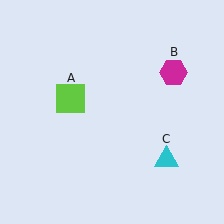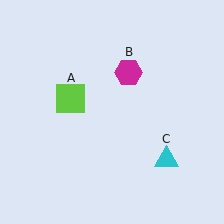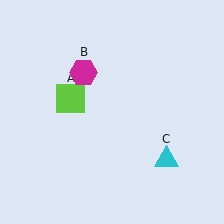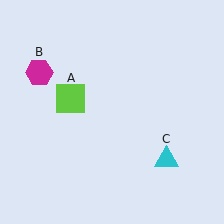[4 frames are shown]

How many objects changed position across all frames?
1 object changed position: magenta hexagon (object B).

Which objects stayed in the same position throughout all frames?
Lime square (object A) and cyan triangle (object C) remained stationary.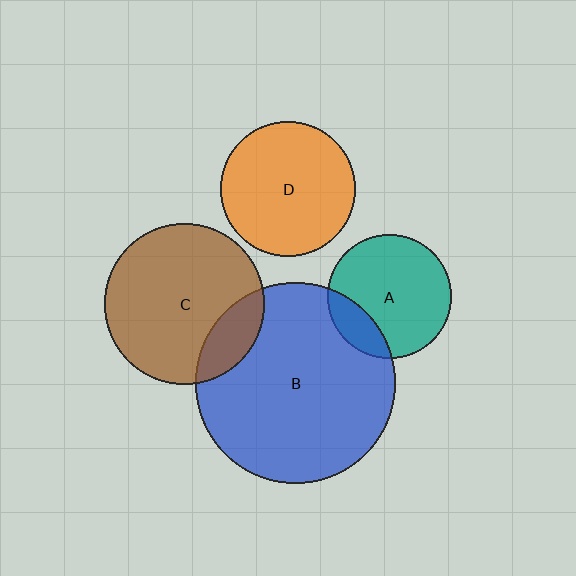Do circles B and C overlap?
Yes.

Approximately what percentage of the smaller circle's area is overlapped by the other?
Approximately 20%.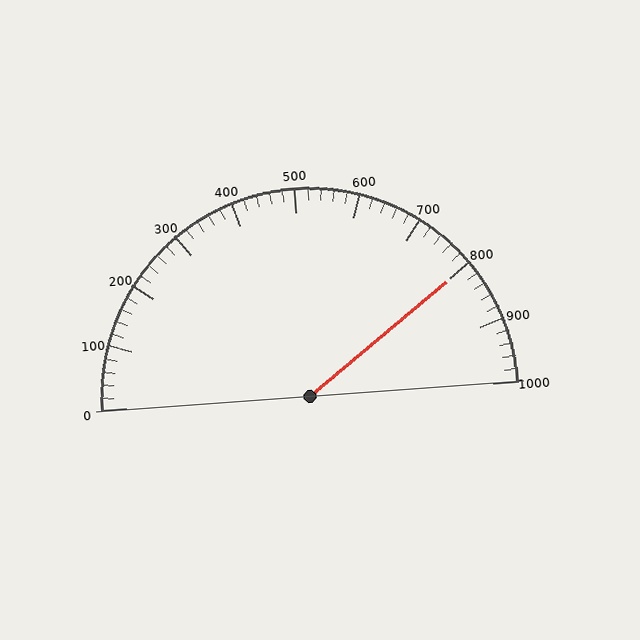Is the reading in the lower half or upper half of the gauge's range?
The reading is in the upper half of the range (0 to 1000).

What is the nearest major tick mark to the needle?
The nearest major tick mark is 800.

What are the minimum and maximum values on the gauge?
The gauge ranges from 0 to 1000.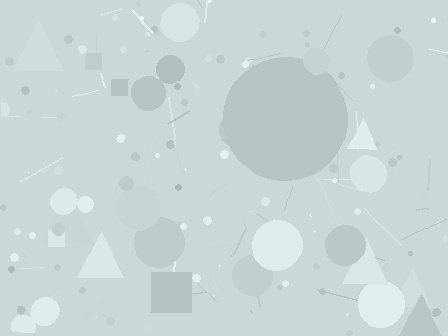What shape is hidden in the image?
A circle is hidden in the image.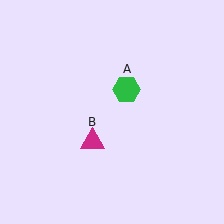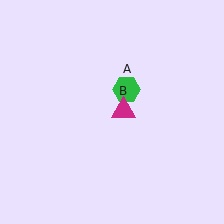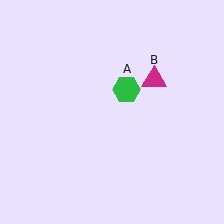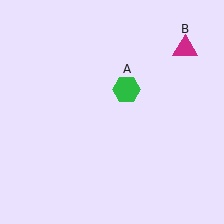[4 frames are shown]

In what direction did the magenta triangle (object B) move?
The magenta triangle (object B) moved up and to the right.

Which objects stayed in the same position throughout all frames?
Green hexagon (object A) remained stationary.